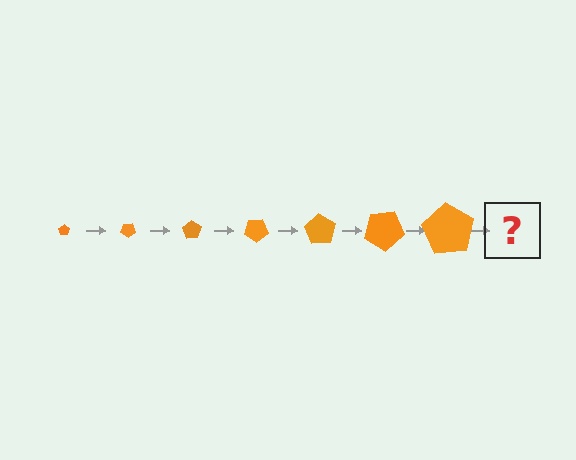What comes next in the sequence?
The next element should be a pentagon, larger than the previous one and rotated 245 degrees from the start.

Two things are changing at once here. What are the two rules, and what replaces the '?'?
The two rules are that the pentagon grows larger each step and it rotates 35 degrees each step. The '?' should be a pentagon, larger than the previous one and rotated 245 degrees from the start.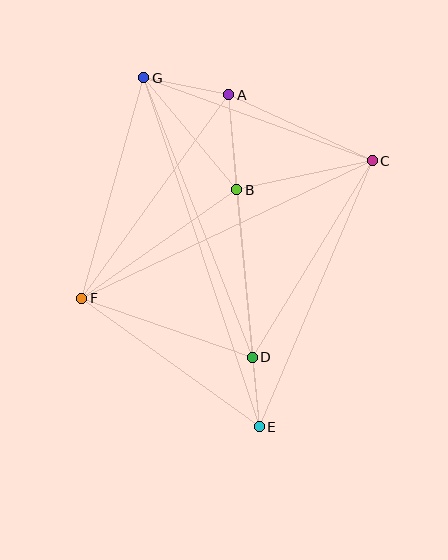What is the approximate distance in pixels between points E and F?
The distance between E and F is approximately 219 pixels.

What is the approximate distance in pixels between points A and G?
The distance between A and G is approximately 87 pixels.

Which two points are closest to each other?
Points D and E are closest to each other.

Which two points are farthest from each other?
Points E and G are farthest from each other.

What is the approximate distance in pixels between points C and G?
The distance between C and G is approximately 243 pixels.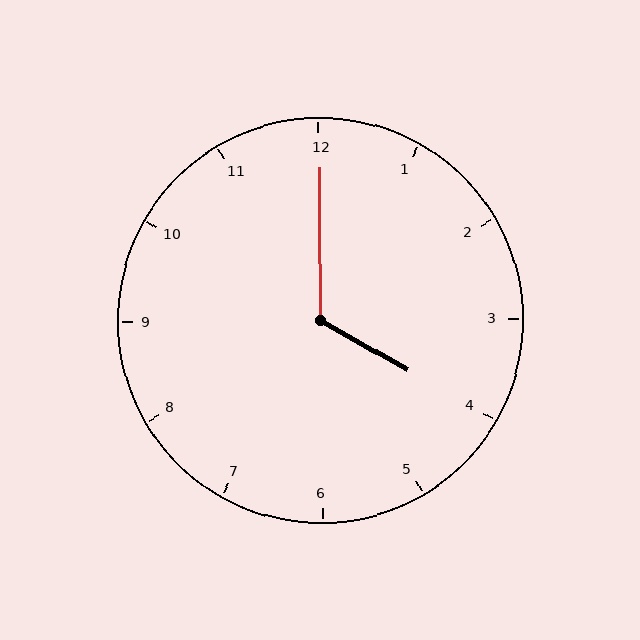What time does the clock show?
4:00.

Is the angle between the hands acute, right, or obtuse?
It is obtuse.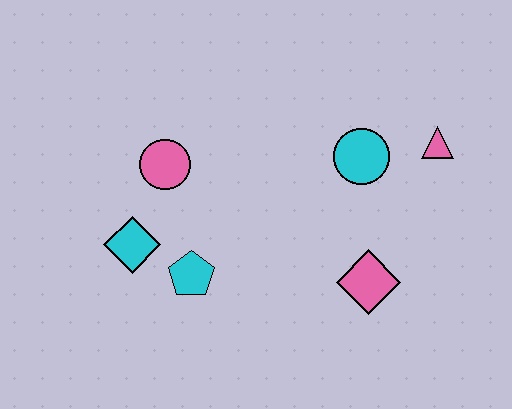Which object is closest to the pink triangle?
The cyan circle is closest to the pink triangle.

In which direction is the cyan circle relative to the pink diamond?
The cyan circle is above the pink diamond.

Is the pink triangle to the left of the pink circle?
No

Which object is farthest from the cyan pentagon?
The pink triangle is farthest from the cyan pentagon.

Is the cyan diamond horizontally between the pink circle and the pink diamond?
No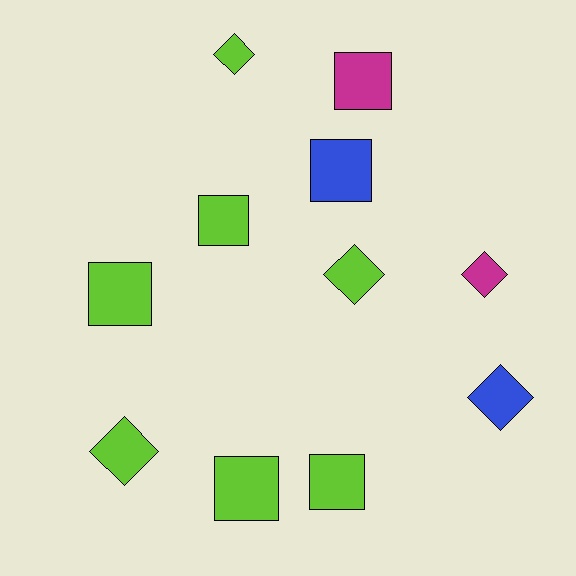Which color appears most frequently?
Lime, with 7 objects.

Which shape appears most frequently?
Square, with 6 objects.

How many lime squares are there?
There are 4 lime squares.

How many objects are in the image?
There are 11 objects.